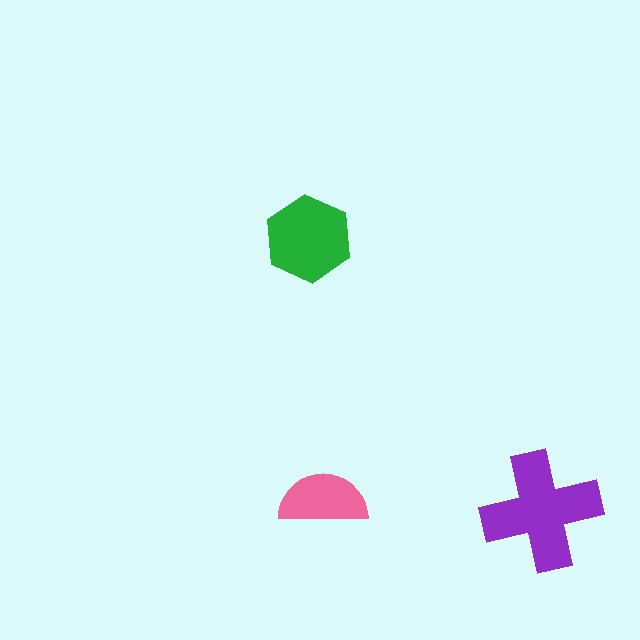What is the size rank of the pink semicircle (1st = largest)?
3rd.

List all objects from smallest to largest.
The pink semicircle, the green hexagon, the purple cross.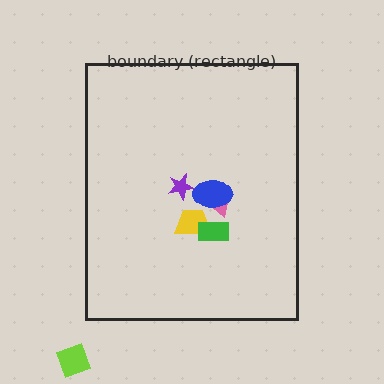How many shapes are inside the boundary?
5 inside, 1 outside.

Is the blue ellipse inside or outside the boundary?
Inside.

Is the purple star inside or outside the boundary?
Inside.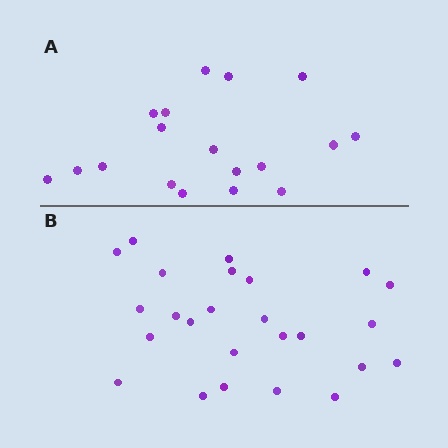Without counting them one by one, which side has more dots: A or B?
Region B (the bottom region) has more dots.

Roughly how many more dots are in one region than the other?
Region B has roughly 8 or so more dots than region A.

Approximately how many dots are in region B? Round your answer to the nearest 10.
About 20 dots. (The exact count is 25, which rounds to 20.)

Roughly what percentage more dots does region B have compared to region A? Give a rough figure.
About 40% more.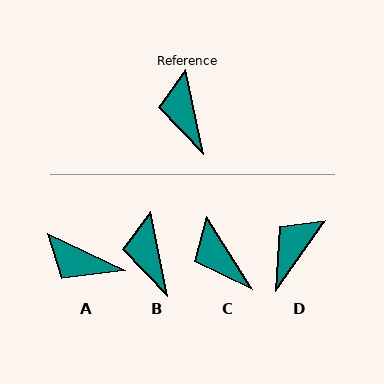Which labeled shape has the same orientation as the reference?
B.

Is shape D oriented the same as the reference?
No, it is off by about 47 degrees.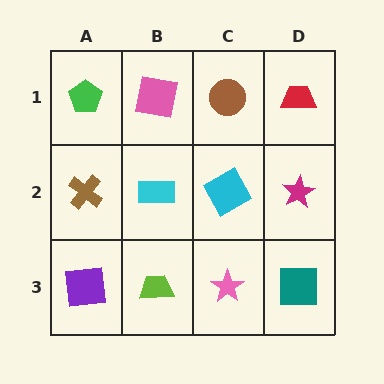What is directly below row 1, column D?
A magenta star.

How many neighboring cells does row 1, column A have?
2.